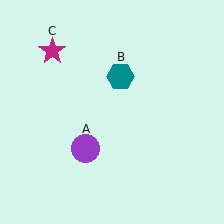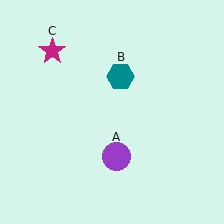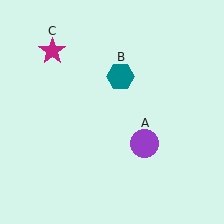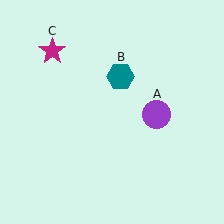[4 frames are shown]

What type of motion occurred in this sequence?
The purple circle (object A) rotated counterclockwise around the center of the scene.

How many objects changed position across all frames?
1 object changed position: purple circle (object A).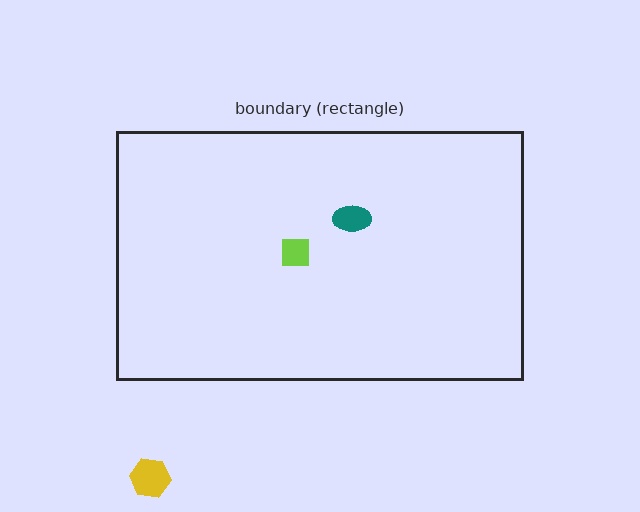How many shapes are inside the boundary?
2 inside, 1 outside.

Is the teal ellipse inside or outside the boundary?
Inside.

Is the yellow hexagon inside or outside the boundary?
Outside.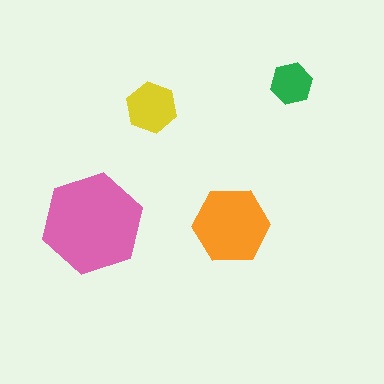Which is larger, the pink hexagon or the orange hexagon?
The pink one.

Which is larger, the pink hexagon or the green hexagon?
The pink one.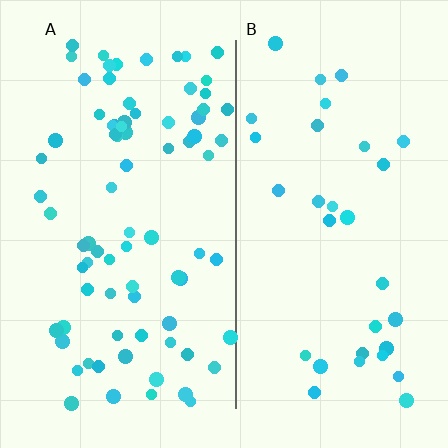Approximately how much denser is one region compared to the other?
Approximately 2.5× — region A over region B.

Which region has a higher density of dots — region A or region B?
A (the left).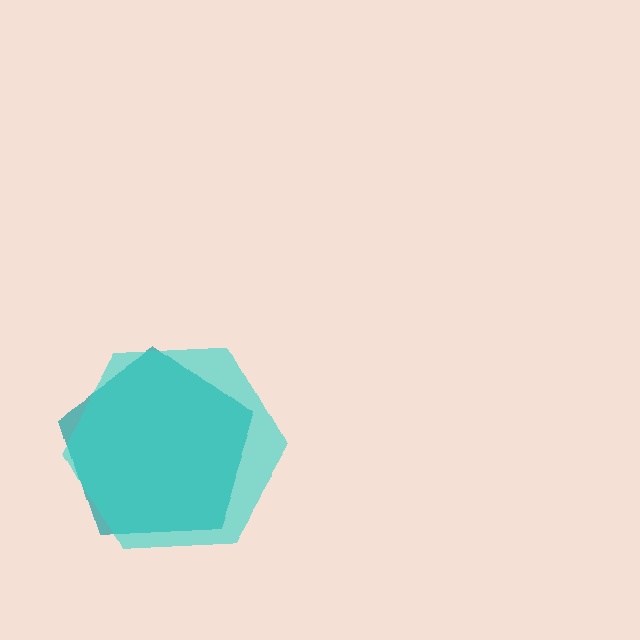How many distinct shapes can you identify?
There are 2 distinct shapes: a teal pentagon, a cyan hexagon.